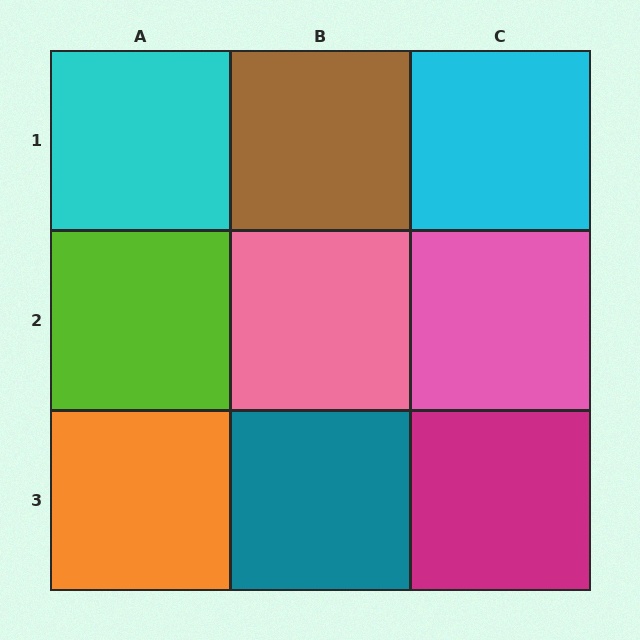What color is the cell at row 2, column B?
Pink.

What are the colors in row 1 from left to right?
Cyan, brown, cyan.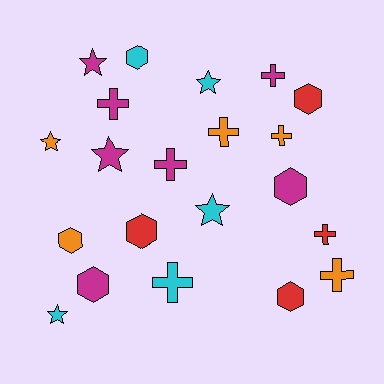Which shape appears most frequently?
Cross, with 8 objects.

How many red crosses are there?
There is 1 red cross.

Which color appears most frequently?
Magenta, with 7 objects.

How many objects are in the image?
There are 21 objects.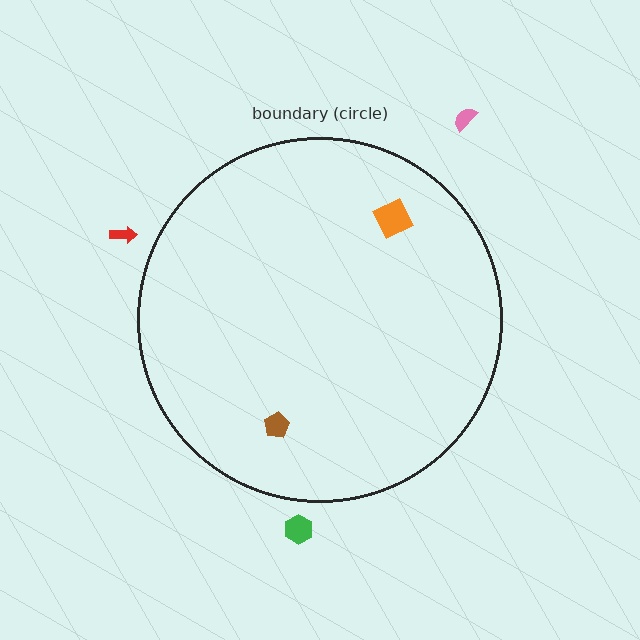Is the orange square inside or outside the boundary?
Inside.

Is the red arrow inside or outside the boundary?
Outside.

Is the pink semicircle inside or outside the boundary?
Outside.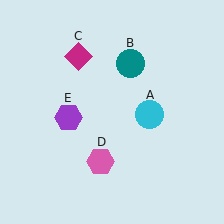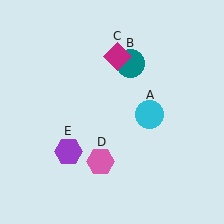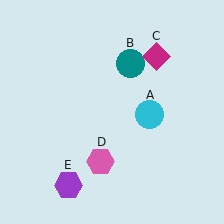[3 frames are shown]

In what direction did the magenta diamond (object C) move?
The magenta diamond (object C) moved right.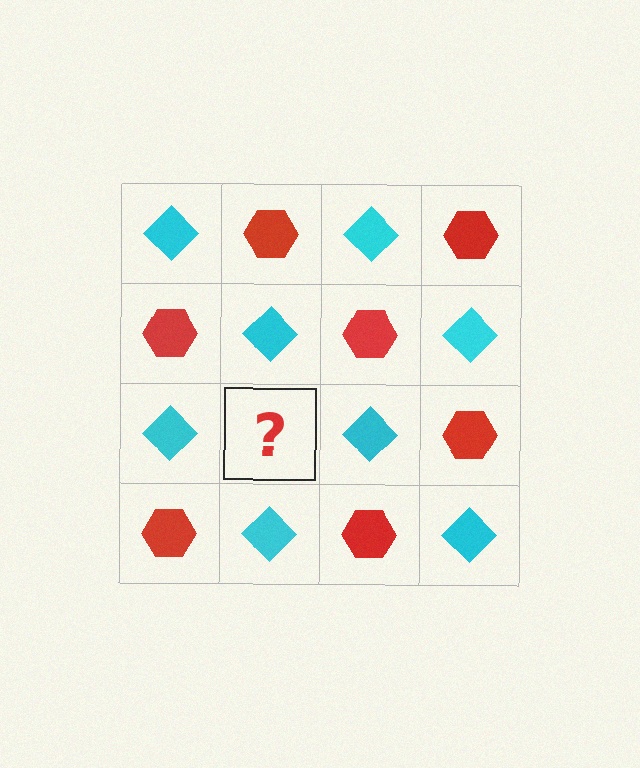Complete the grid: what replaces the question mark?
The question mark should be replaced with a red hexagon.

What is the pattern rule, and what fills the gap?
The rule is that it alternates cyan diamond and red hexagon in a checkerboard pattern. The gap should be filled with a red hexagon.